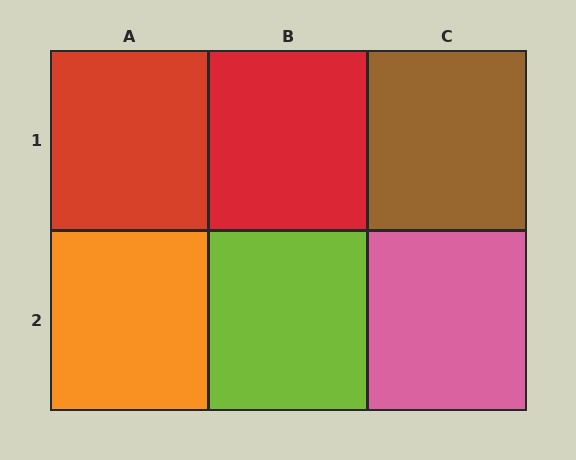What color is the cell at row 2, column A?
Orange.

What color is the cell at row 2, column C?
Pink.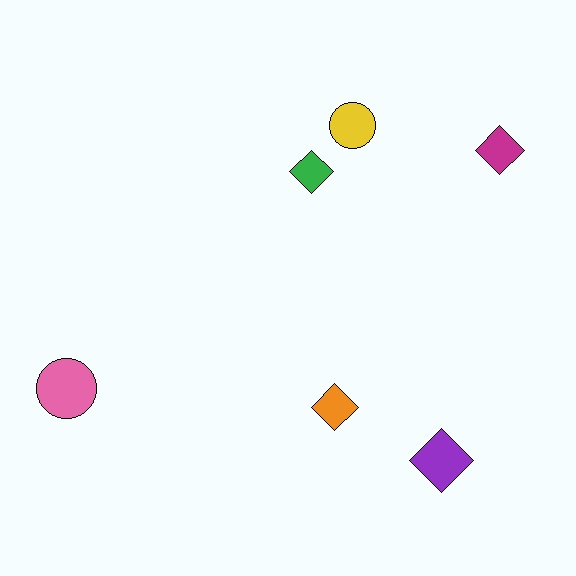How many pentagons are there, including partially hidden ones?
There are no pentagons.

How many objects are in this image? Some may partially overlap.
There are 6 objects.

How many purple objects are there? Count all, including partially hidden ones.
There is 1 purple object.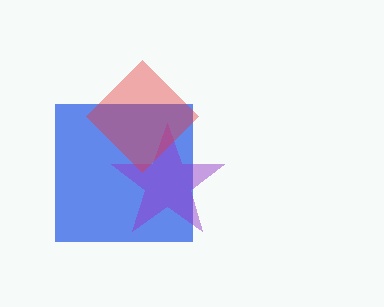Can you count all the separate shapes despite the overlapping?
Yes, there are 3 separate shapes.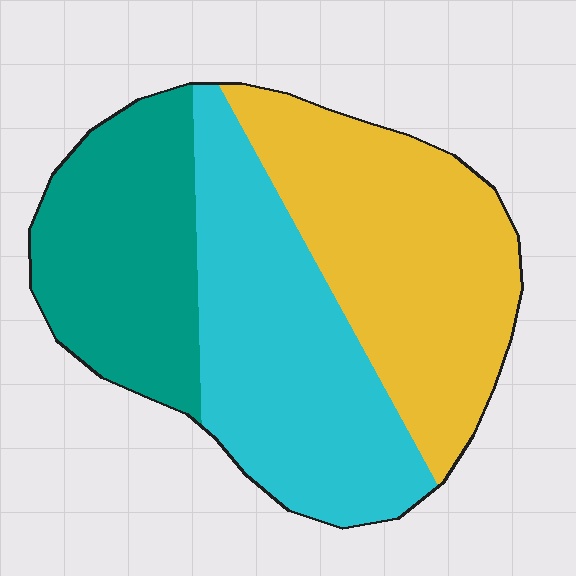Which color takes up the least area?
Teal, at roughly 25%.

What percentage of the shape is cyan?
Cyan takes up about three eighths (3/8) of the shape.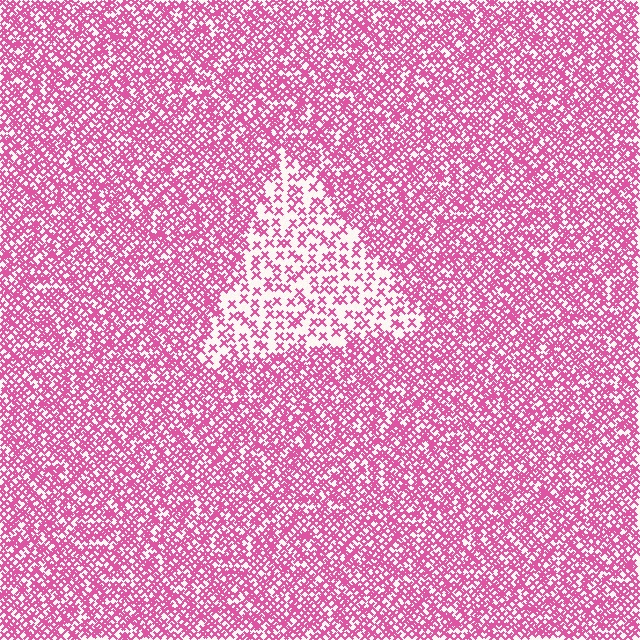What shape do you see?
I see a triangle.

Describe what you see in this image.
The image contains small pink elements arranged at two different densities. A triangle-shaped region is visible where the elements are less densely packed than the surrounding area.